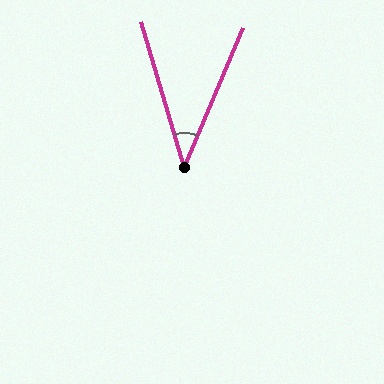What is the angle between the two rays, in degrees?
Approximately 40 degrees.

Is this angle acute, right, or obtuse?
It is acute.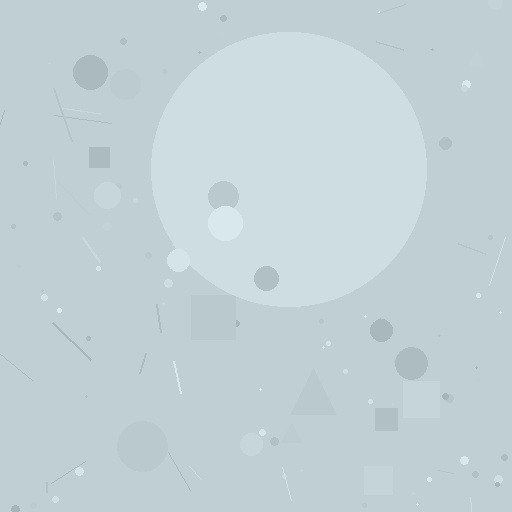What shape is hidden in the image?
A circle is hidden in the image.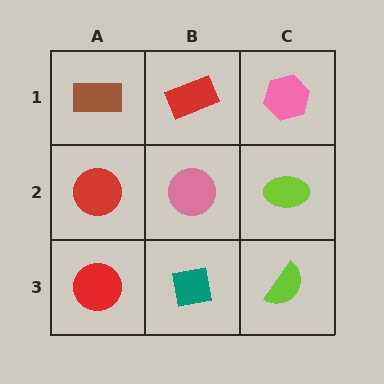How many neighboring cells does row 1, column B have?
3.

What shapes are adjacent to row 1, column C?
A lime ellipse (row 2, column C), a red rectangle (row 1, column B).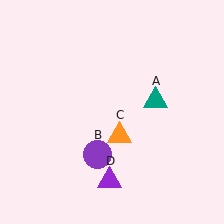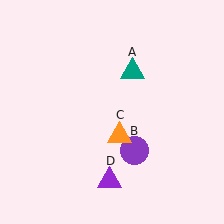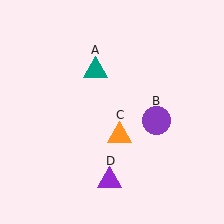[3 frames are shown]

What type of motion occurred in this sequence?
The teal triangle (object A), purple circle (object B) rotated counterclockwise around the center of the scene.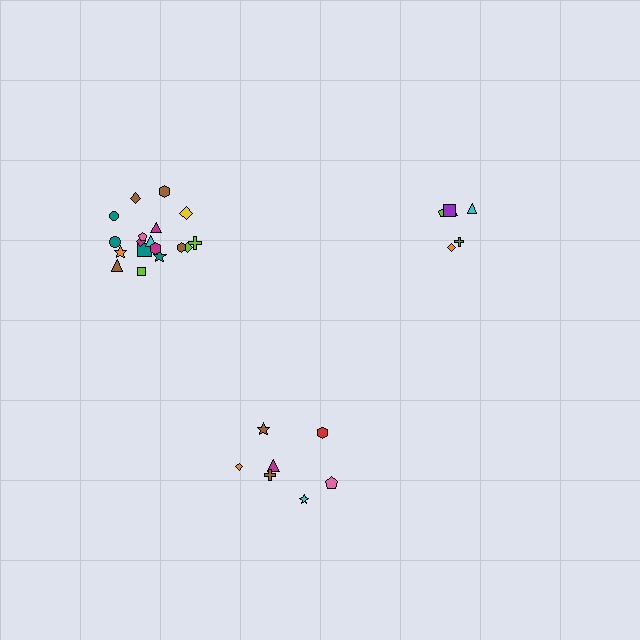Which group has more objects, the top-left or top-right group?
The top-left group.